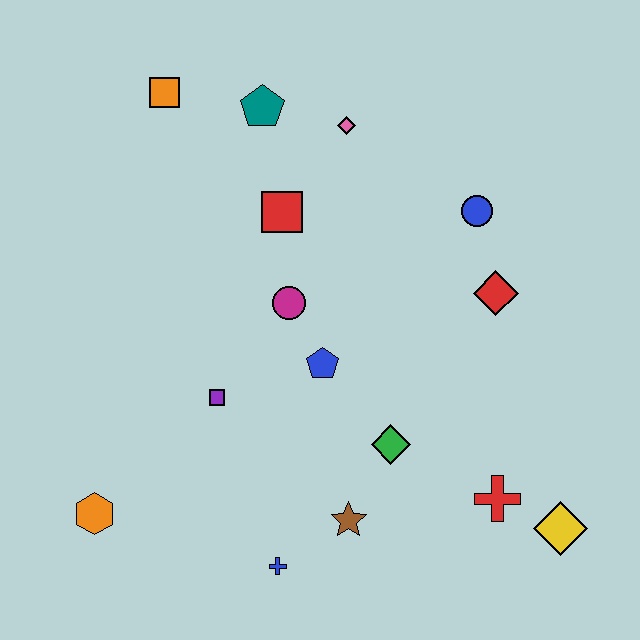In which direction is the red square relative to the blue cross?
The red square is above the blue cross.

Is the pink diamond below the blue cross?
No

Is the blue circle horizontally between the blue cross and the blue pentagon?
No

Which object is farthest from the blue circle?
The orange hexagon is farthest from the blue circle.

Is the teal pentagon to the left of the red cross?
Yes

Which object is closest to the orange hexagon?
The purple square is closest to the orange hexagon.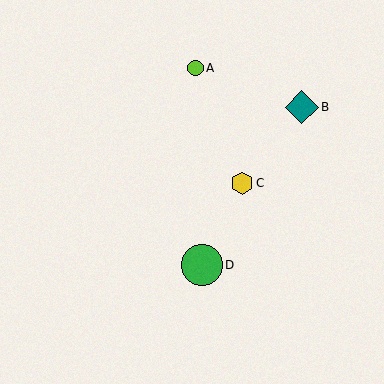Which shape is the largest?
The green circle (labeled D) is the largest.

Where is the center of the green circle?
The center of the green circle is at (202, 265).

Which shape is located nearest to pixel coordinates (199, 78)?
The lime circle (labeled A) at (196, 68) is nearest to that location.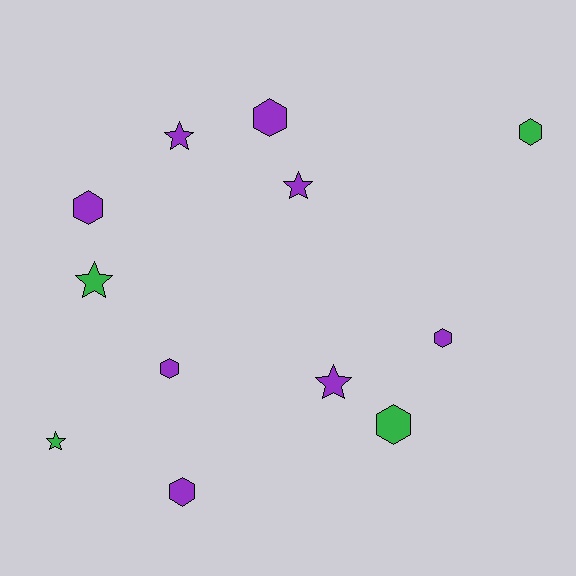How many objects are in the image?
There are 12 objects.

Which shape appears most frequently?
Hexagon, with 7 objects.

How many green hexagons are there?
There are 2 green hexagons.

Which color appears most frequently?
Purple, with 8 objects.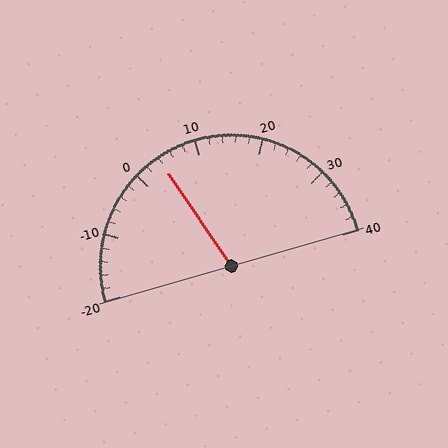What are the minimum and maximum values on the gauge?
The gauge ranges from -20 to 40.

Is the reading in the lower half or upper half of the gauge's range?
The reading is in the lower half of the range (-20 to 40).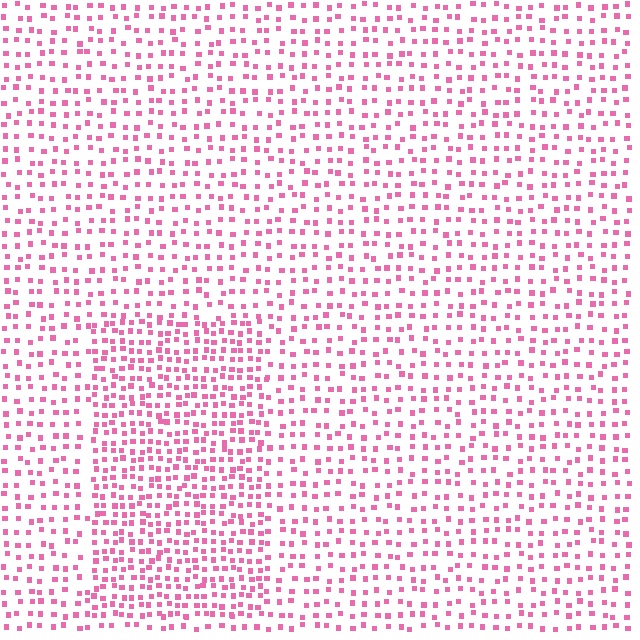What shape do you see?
I see a rectangle.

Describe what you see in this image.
The image contains small pink elements arranged at two different densities. A rectangle-shaped region is visible where the elements are more densely packed than the surrounding area.